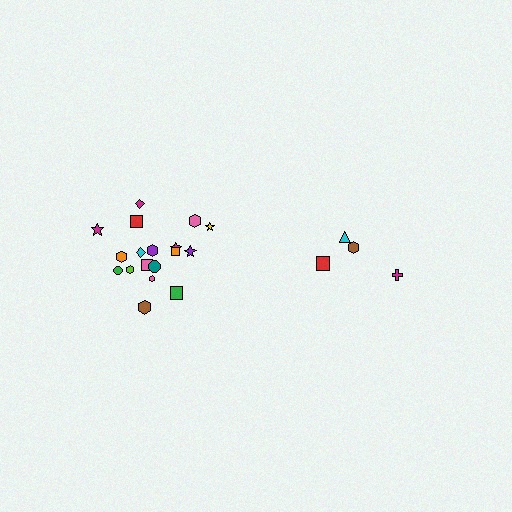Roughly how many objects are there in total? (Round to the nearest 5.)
Roughly 20 objects in total.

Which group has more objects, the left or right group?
The left group.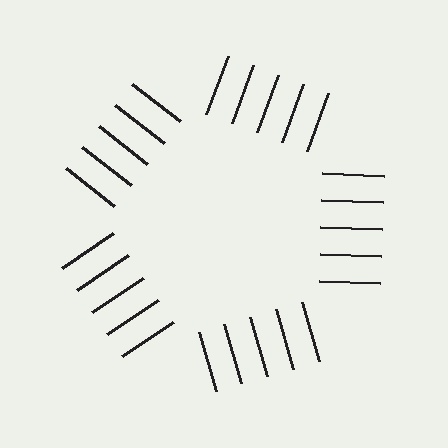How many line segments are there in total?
25 — 5 along each of the 5 edges.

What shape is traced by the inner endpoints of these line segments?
An illusory pentagon — the line segments terminate on its edges but no continuous stroke is drawn.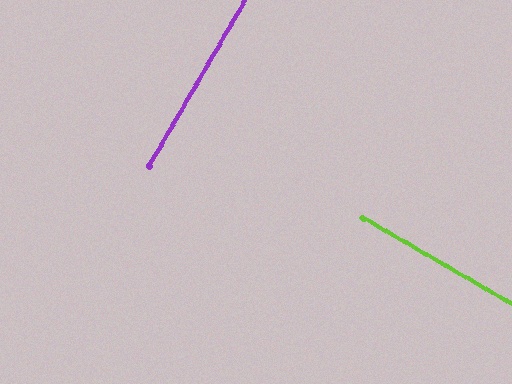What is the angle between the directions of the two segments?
Approximately 90 degrees.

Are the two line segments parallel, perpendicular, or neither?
Perpendicular — they meet at approximately 90°.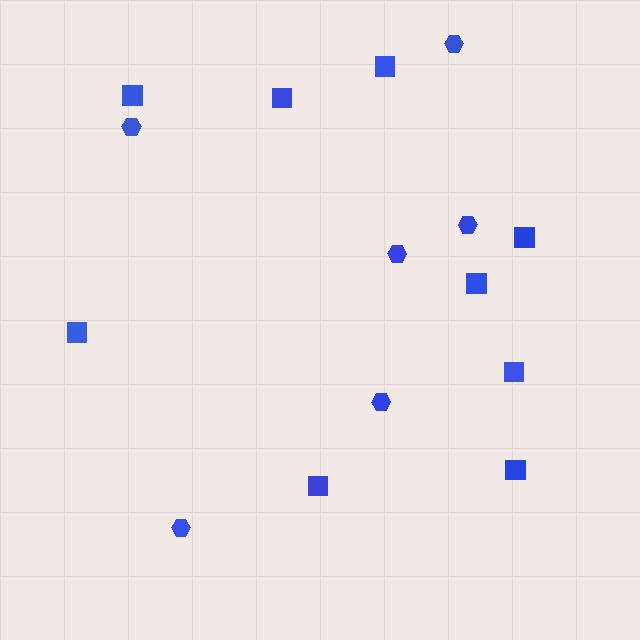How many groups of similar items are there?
There are 2 groups: one group of squares (9) and one group of hexagons (6).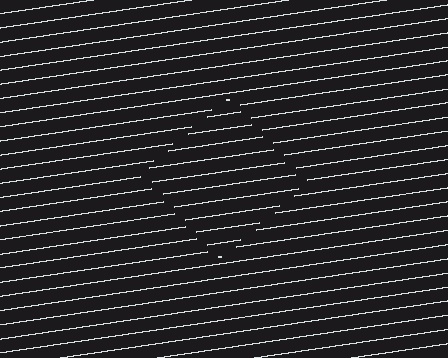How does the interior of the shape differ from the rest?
The interior of the shape contains the same grating, shifted by half a period — the contour is defined by the phase discontinuity where line-ends from the inner and outer gratings abut.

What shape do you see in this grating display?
An illusory square. The interior of the shape contains the same grating, shifted by half a period — the contour is defined by the phase discontinuity where line-ends from the inner and outer gratings abut.